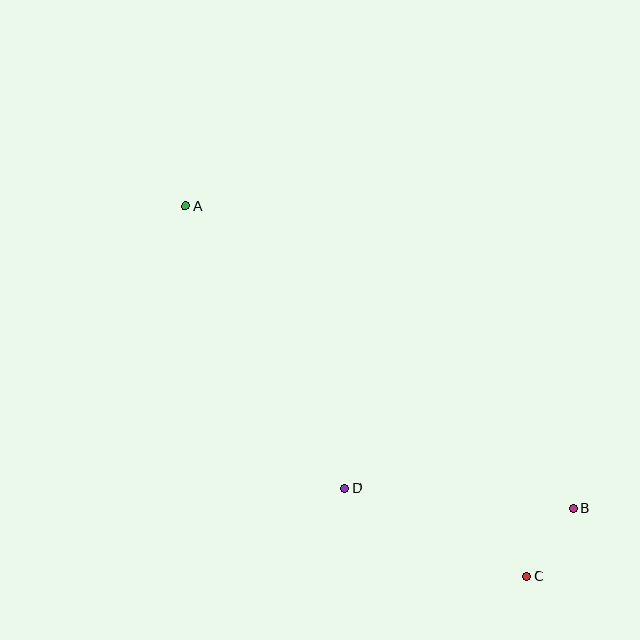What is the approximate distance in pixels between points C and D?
The distance between C and D is approximately 202 pixels.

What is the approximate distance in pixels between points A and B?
The distance between A and B is approximately 491 pixels.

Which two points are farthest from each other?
Points A and C are farthest from each other.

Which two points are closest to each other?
Points B and C are closest to each other.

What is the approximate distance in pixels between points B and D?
The distance between B and D is approximately 229 pixels.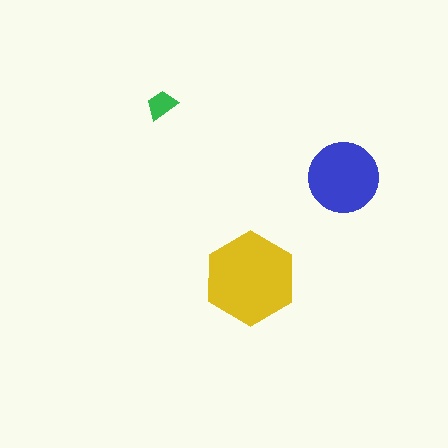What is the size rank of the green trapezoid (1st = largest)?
3rd.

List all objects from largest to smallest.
The yellow hexagon, the blue circle, the green trapezoid.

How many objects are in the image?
There are 3 objects in the image.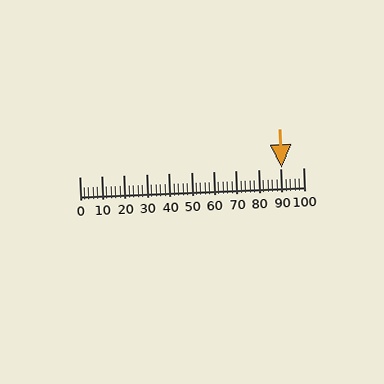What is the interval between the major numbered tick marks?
The major tick marks are spaced 10 units apart.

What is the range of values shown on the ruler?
The ruler shows values from 0 to 100.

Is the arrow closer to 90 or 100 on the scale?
The arrow is closer to 90.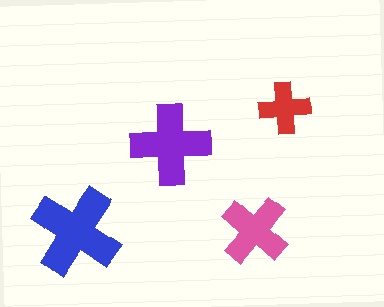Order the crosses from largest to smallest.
the blue one, the purple one, the pink one, the red one.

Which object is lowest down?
The pink cross is bottommost.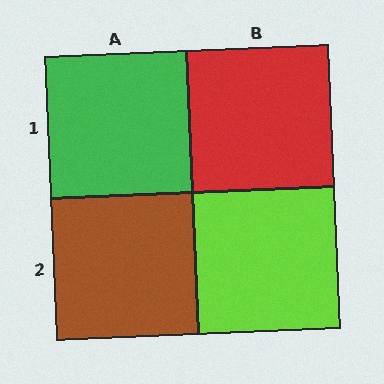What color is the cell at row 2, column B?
Lime.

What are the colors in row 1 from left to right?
Green, red.